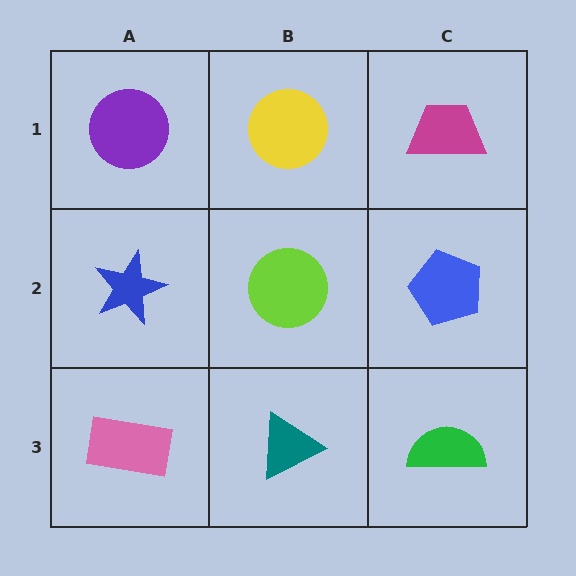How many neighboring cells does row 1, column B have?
3.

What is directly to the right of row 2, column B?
A blue pentagon.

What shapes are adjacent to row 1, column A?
A blue star (row 2, column A), a yellow circle (row 1, column B).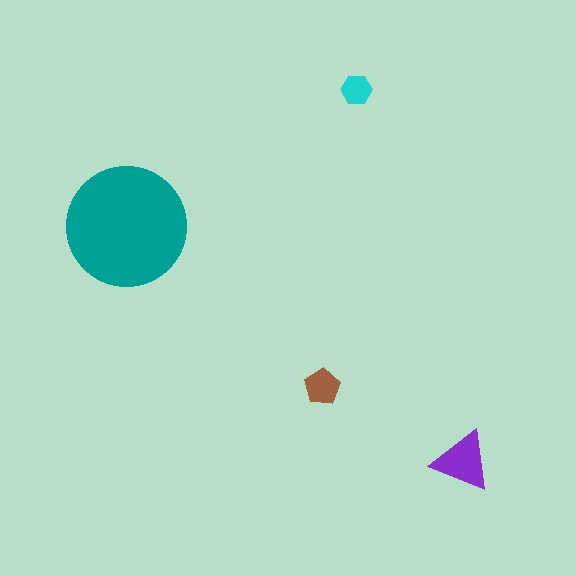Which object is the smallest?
The cyan hexagon.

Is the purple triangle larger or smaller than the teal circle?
Smaller.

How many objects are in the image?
There are 4 objects in the image.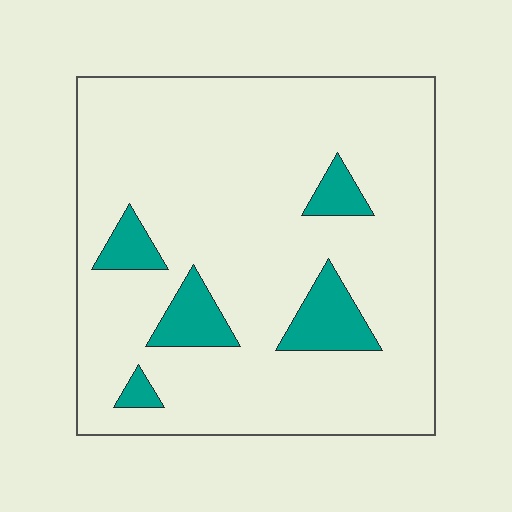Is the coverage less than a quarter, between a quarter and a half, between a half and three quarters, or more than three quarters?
Less than a quarter.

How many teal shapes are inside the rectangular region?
5.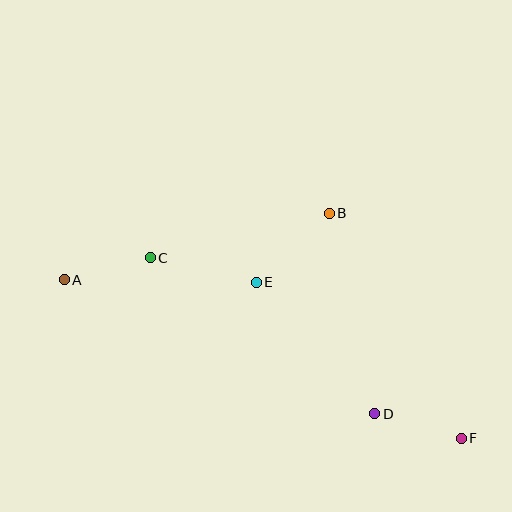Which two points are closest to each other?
Points A and C are closest to each other.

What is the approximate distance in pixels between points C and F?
The distance between C and F is approximately 360 pixels.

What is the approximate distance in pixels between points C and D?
The distance between C and D is approximately 274 pixels.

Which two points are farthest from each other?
Points A and F are farthest from each other.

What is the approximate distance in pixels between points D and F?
The distance between D and F is approximately 90 pixels.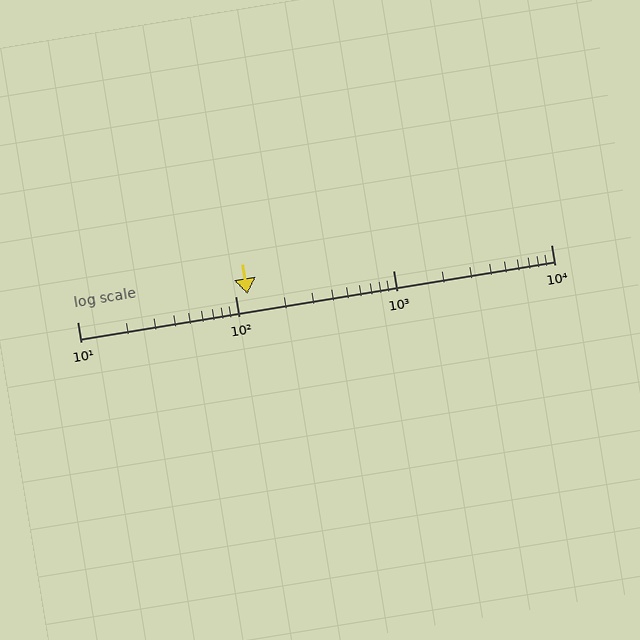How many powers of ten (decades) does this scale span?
The scale spans 3 decades, from 10 to 10000.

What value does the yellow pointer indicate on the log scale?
The pointer indicates approximately 120.